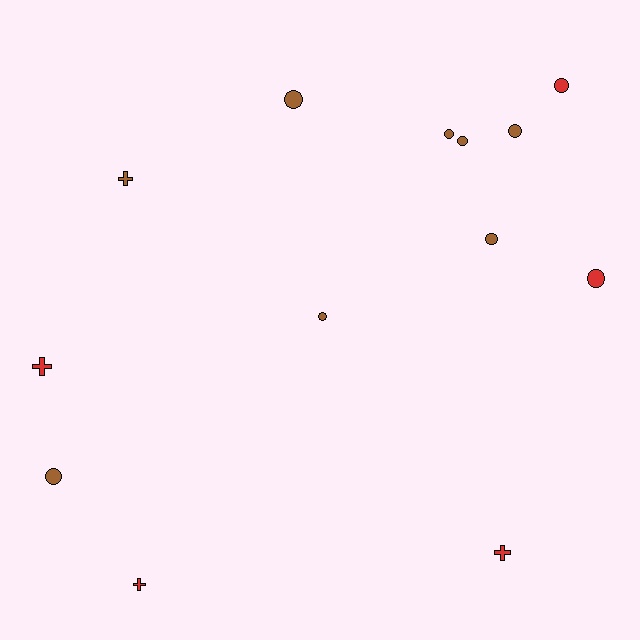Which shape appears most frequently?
Circle, with 9 objects.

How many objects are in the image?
There are 13 objects.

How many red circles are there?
There are 2 red circles.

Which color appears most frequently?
Brown, with 8 objects.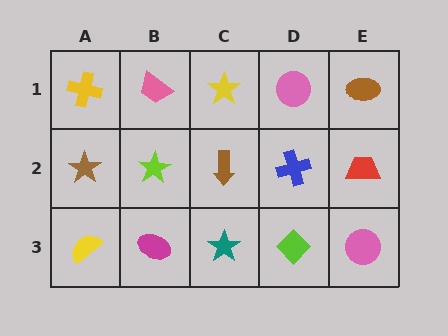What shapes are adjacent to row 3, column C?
A brown arrow (row 2, column C), a magenta ellipse (row 3, column B), a lime diamond (row 3, column D).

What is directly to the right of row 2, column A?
A lime star.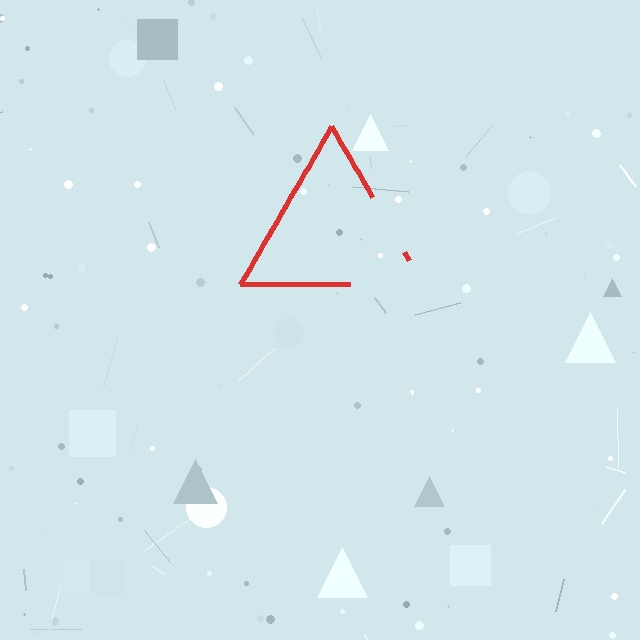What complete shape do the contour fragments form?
The contour fragments form a triangle.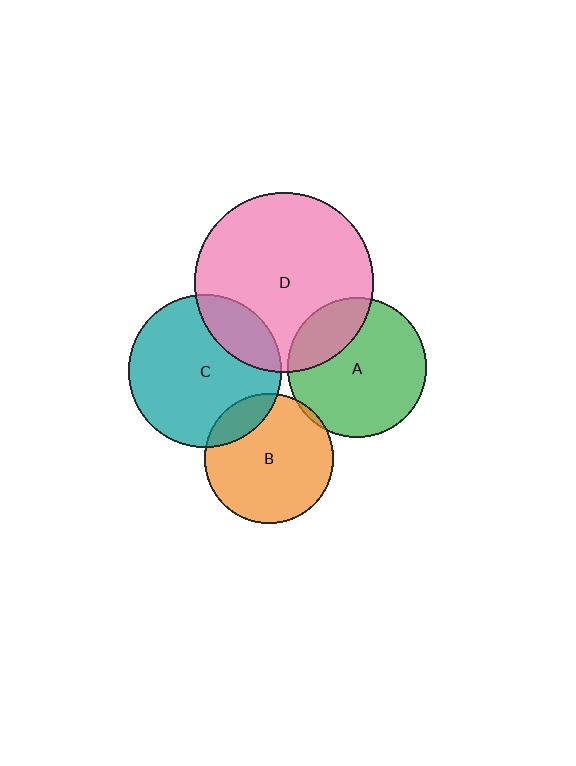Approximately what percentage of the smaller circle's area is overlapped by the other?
Approximately 5%.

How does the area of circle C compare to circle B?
Approximately 1.4 times.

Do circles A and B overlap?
Yes.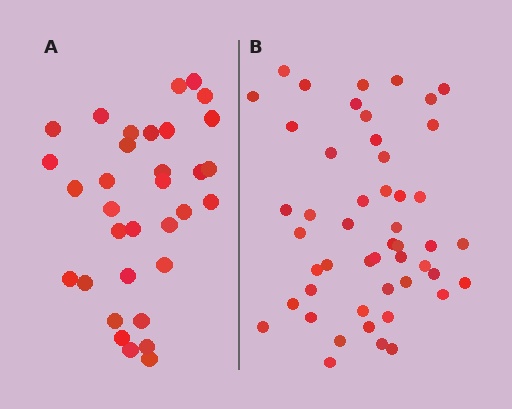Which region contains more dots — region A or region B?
Region B (the right region) has more dots.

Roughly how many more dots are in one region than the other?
Region B has approximately 15 more dots than region A.